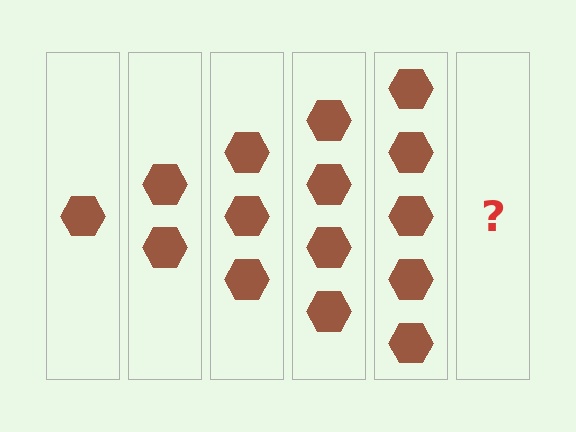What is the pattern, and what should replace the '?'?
The pattern is that each step adds one more hexagon. The '?' should be 6 hexagons.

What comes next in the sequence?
The next element should be 6 hexagons.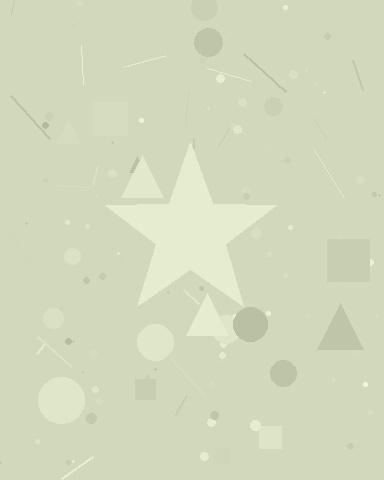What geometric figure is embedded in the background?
A star is embedded in the background.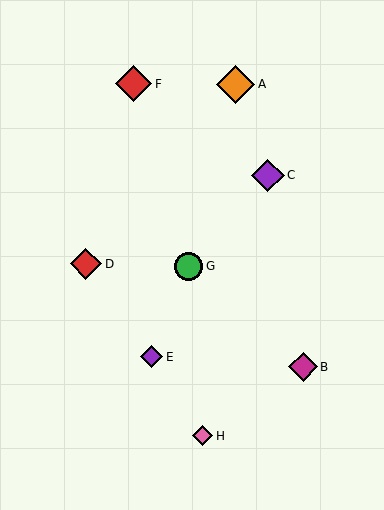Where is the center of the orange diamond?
The center of the orange diamond is at (235, 84).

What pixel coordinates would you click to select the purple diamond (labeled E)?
Click at (151, 357) to select the purple diamond E.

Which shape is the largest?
The orange diamond (labeled A) is the largest.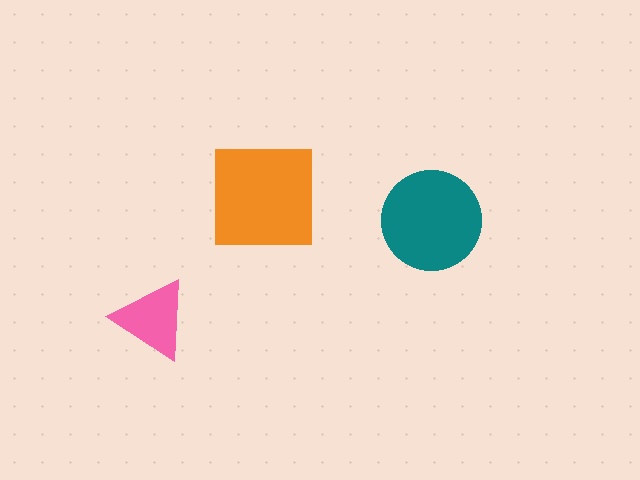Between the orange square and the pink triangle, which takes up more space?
The orange square.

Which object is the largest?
The orange square.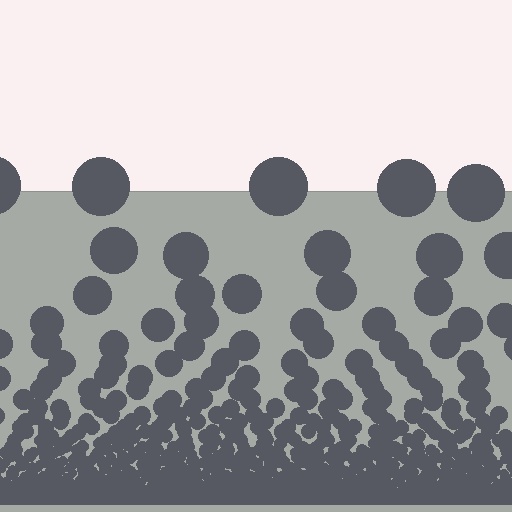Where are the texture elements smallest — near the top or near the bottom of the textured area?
Near the bottom.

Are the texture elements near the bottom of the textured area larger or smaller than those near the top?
Smaller. The gradient is inverted — elements near the bottom are smaller and denser.